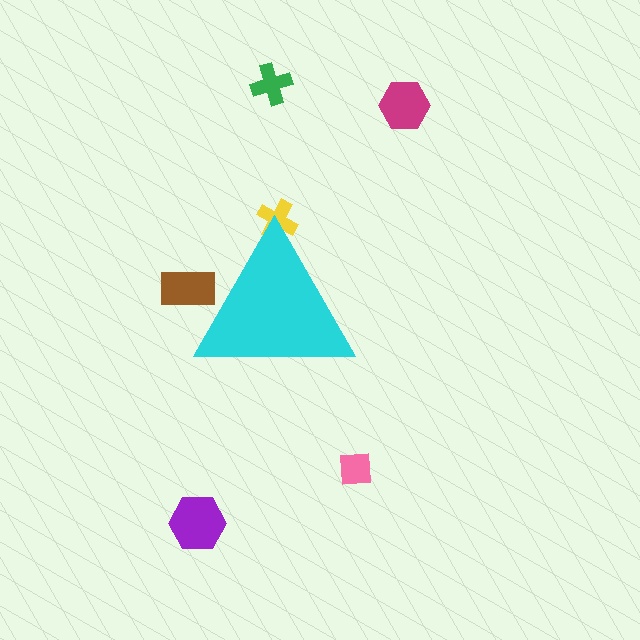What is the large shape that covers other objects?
A cyan triangle.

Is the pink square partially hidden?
No, the pink square is fully visible.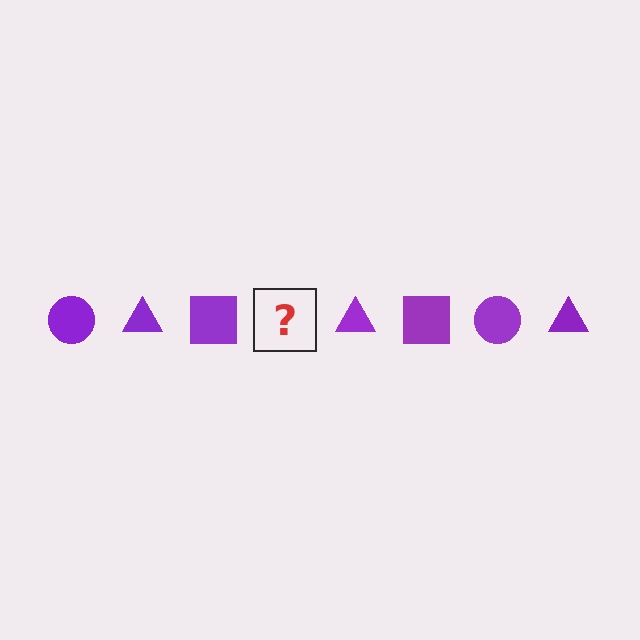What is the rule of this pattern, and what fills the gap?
The rule is that the pattern cycles through circle, triangle, square shapes in purple. The gap should be filled with a purple circle.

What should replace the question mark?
The question mark should be replaced with a purple circle.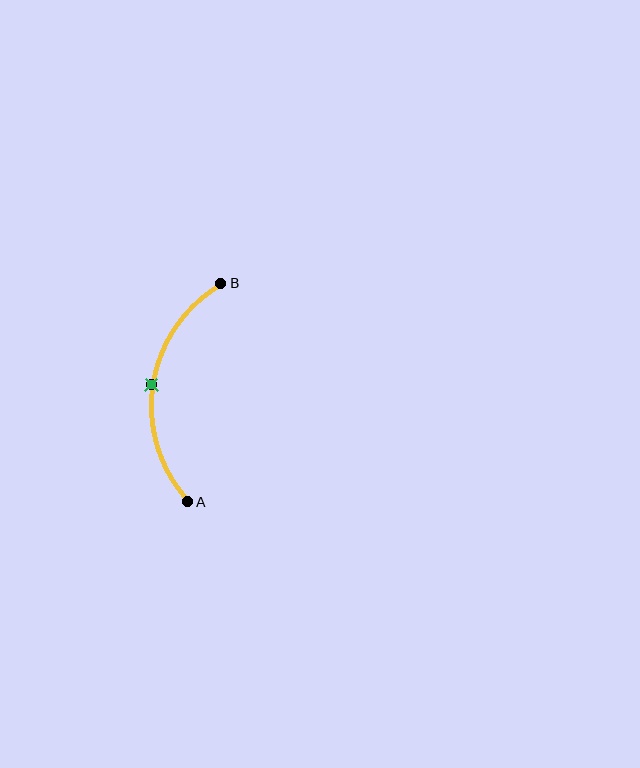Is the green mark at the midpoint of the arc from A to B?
Yes. The green mark lies on the arc at equal arc-length from both A and B — it is the arc midpoint.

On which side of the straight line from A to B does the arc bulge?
The arc bulges to the left of the straight line connecting A and B.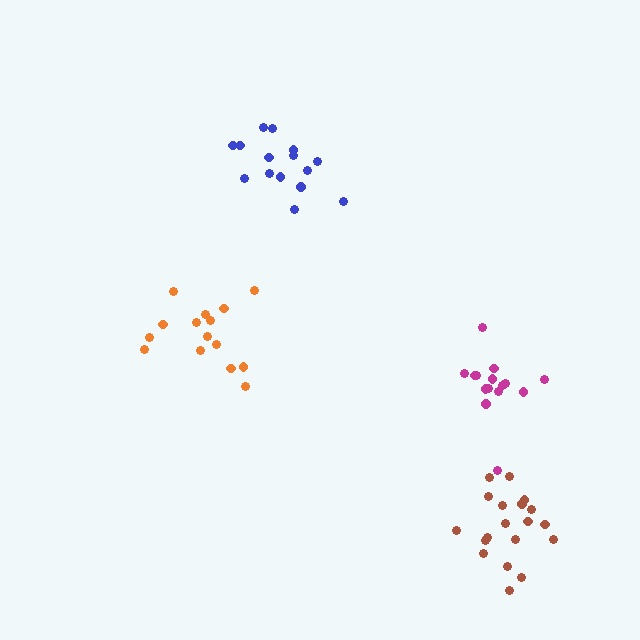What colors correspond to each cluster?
The clusters are colored: orange, blue, magenta, brown.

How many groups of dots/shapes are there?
There are 4 groups.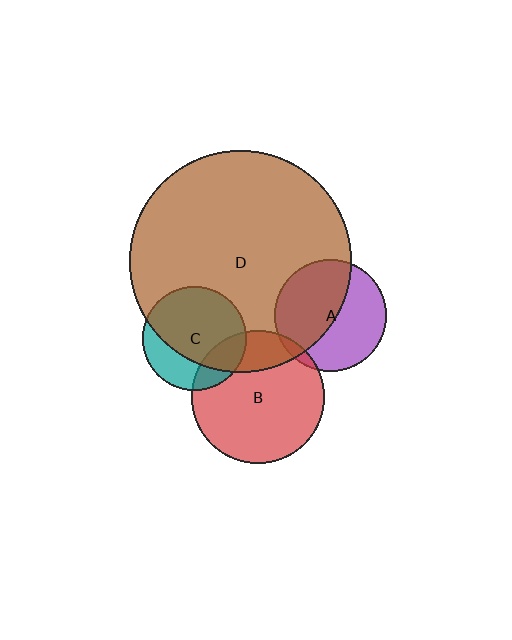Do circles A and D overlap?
Yes.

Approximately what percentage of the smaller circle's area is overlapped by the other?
Approximately 50%.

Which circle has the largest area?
Circle D (brown).